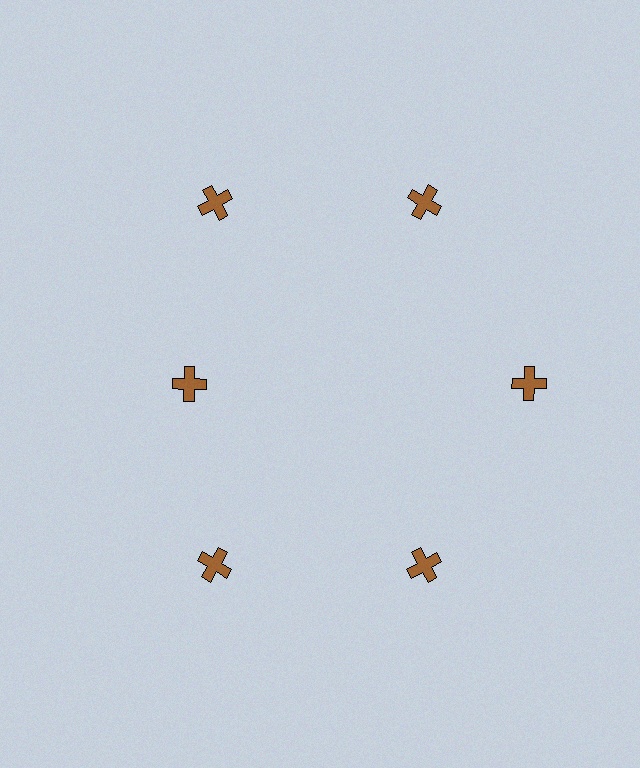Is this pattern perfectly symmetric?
No. The 6 brown crosses are arranged in a ring, but one element near the 9 o'clock position is pulled inward toward the center, breaking the 6-fold rotational symmetry.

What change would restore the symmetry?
The symmetry would be restored by moving it outward, back onto the ring so that all 6 crosses sit at equal angles and equal distance from the center.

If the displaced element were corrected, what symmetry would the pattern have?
It would have 6-fold rotational symmetry — the pattern would map onto itself every 60 degrees.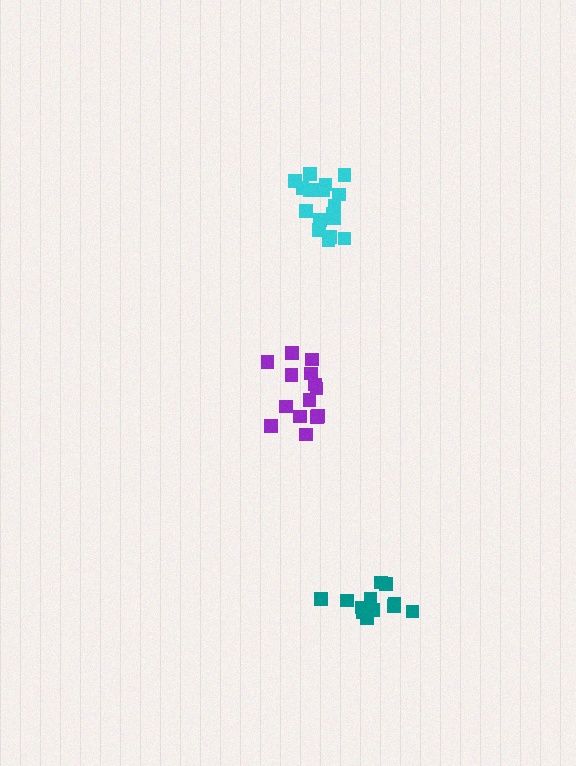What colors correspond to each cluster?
The clusters are colored: purple, cyan, teal.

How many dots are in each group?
Group 1: 15 dots, Group 2: 17 dots, Group 3: 12 dots (44 total).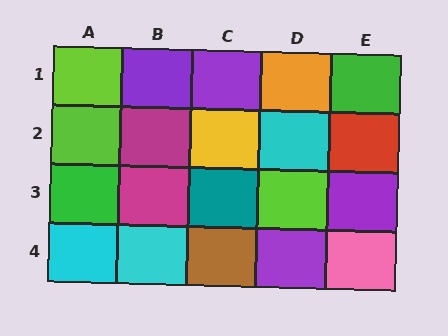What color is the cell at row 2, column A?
Lime.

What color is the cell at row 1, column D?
Orange.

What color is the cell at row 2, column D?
Cyan.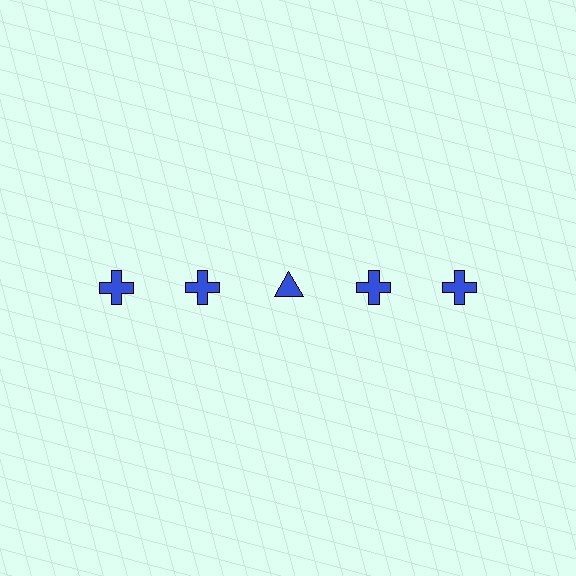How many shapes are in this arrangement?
There are 5 shapes arranged in a grid pattern.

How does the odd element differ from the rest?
It has a different shape: triangle instead of cross.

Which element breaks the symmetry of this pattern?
The blue triangle in the top row, center column breaks the symmetry. All other shapes are blue crosses.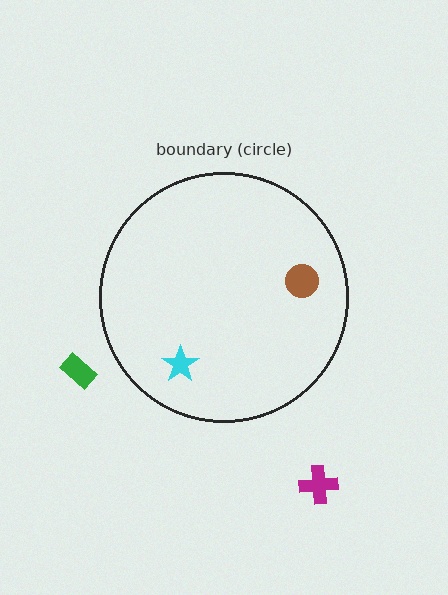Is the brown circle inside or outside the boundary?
Inside.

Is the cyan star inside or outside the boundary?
Inside.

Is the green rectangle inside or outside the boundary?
Outside.